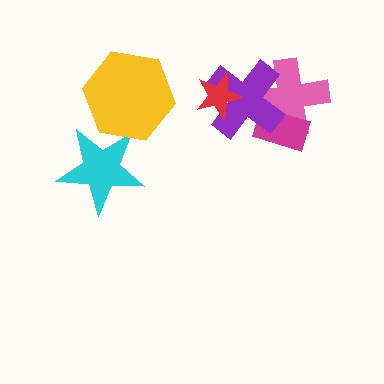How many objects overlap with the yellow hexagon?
1 object overlaps with the yellow hexagon.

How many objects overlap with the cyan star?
1 object overlaps with the cyan star.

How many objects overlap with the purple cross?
3 objects overlap with the purple cross.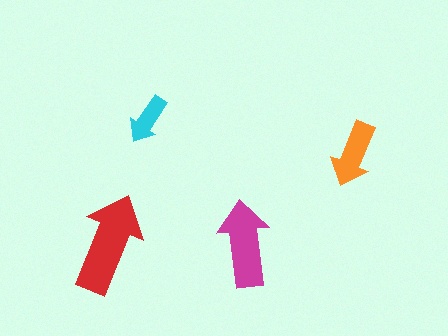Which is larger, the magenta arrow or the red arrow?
The red one.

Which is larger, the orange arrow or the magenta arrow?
The magenta one.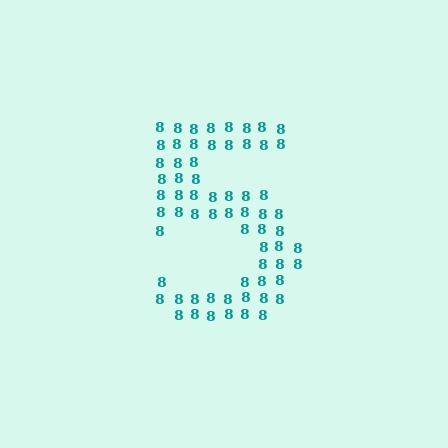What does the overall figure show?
The overall figure shows the digit 5.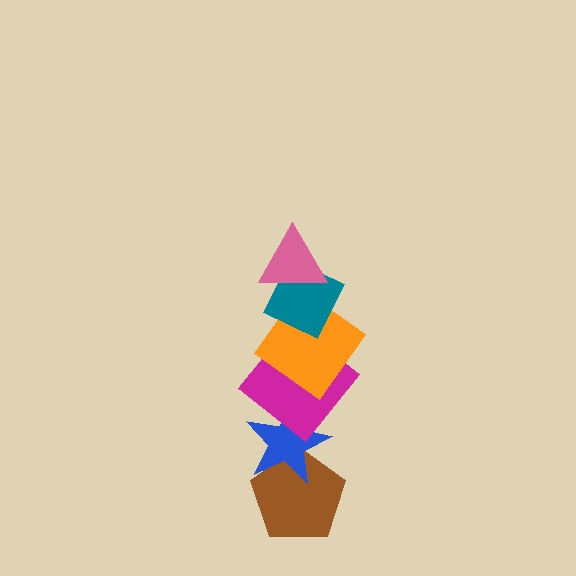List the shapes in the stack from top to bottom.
From top to bottom: the pink triangle, the teal diamond, the orange diamond, the magenta diamond, the blue star, the brown pentagon.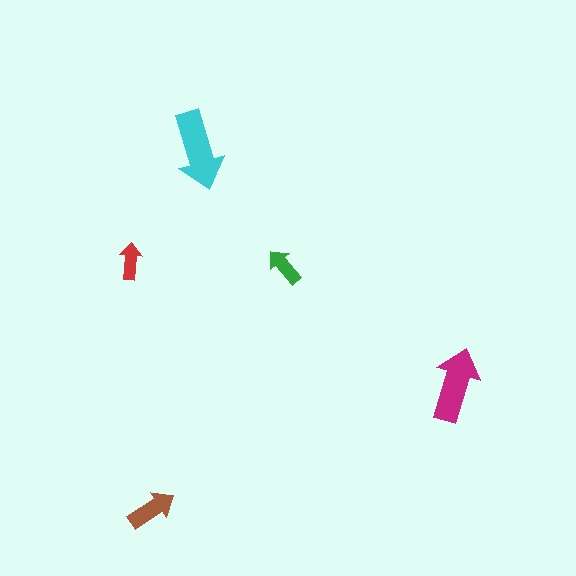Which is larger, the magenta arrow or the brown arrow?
The magenta one.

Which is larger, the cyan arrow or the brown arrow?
The cyan one.